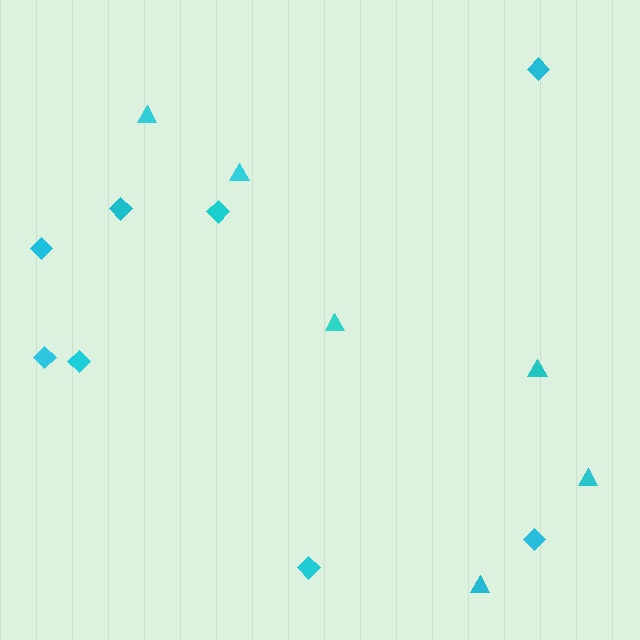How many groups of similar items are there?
There are 2 groups: one group of diamonds (8) and one group of triangles (6).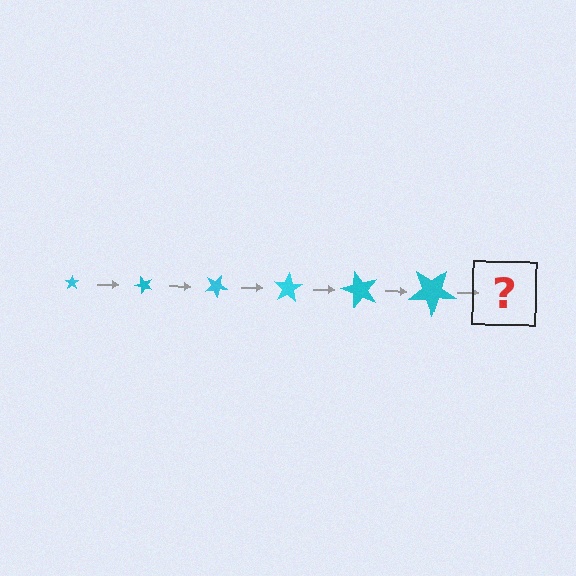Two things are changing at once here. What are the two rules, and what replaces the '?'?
The two rules are that the star grows larger each step and it rotates 50 degrees each step. The '?' should be a star, larger than the previous one and rotated 300 degrees from the start.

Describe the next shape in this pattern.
It should be a star, larger than the previous one and rotated 300 degrees from the start.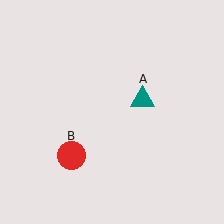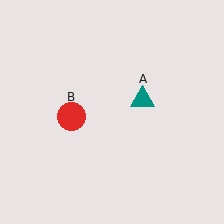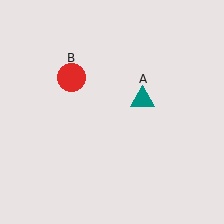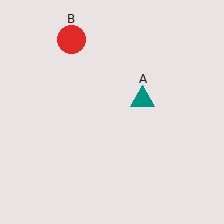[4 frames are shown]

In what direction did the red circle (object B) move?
The red circle (object B) moved up.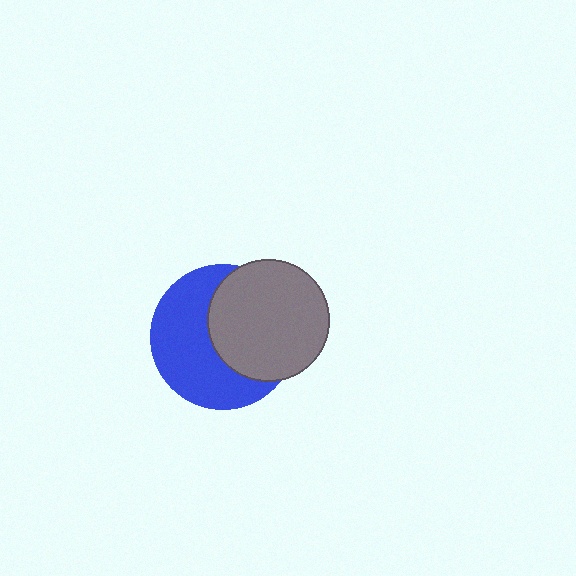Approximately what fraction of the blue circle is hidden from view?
Roughly 46% of the blue circle is hidden behind the gray circle.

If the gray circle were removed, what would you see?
You would see the complete blue circle.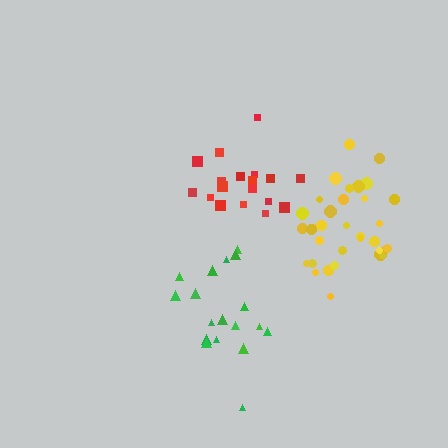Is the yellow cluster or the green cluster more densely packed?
Yellow.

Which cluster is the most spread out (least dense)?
Green.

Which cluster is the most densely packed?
Red.